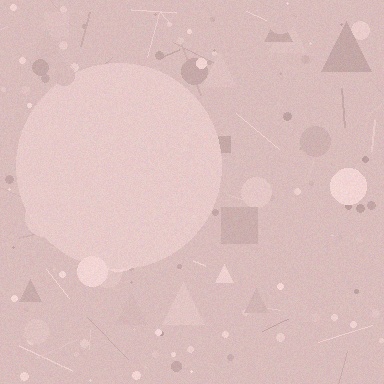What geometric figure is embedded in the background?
A circle is embedded in the background.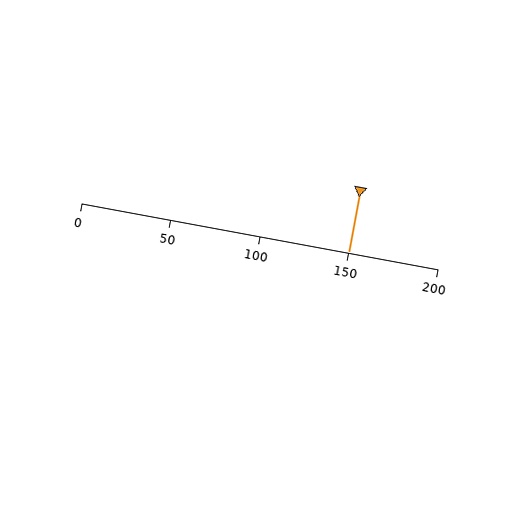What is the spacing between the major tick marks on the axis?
The major ticks are spaced 50 apart.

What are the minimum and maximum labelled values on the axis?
The axis runs from 0 to 200.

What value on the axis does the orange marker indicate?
The marker indicates approximately 150.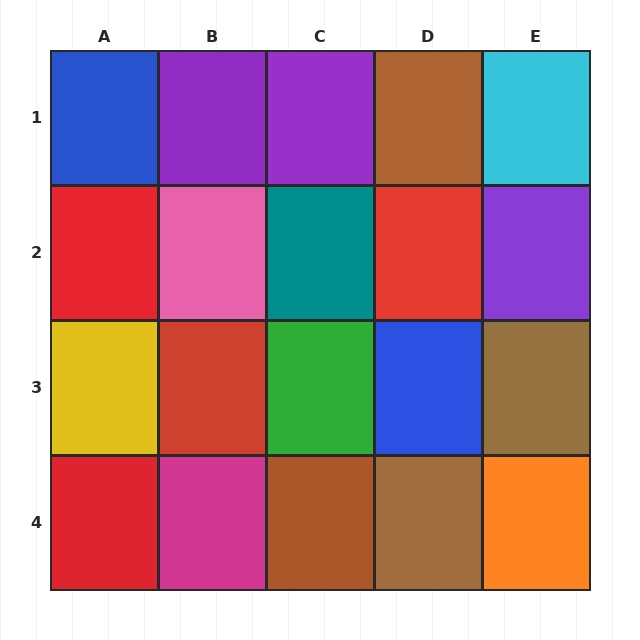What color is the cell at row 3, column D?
Blue.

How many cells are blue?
2 cells are blue.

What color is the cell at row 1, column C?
Purple.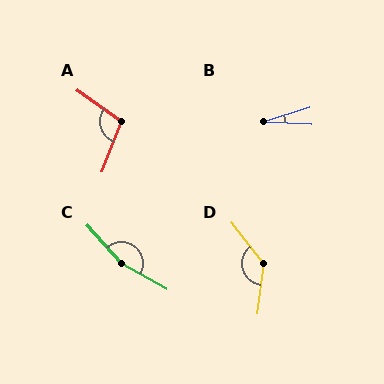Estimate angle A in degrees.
Approximately 105 degrees.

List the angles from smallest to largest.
B (20°), A (105°), D (135°), C (161°).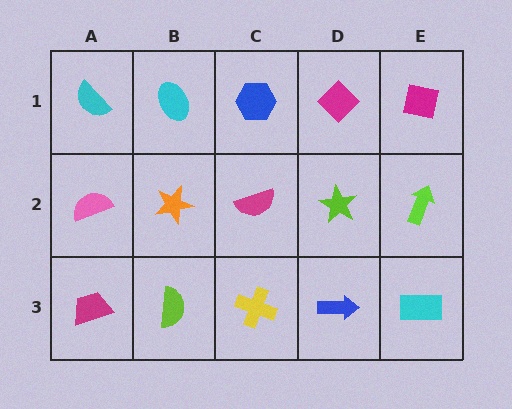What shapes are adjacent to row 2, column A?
A cyan semicircle (row 1, column A), a magenta trapezoid (row 3, column A), an orange star (row 2, column B).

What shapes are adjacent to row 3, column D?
A lime star (row 2, column D), a yellow cross (row 3, column C), a cyan rectangle (row 3, column E).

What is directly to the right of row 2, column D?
A lime arrow.